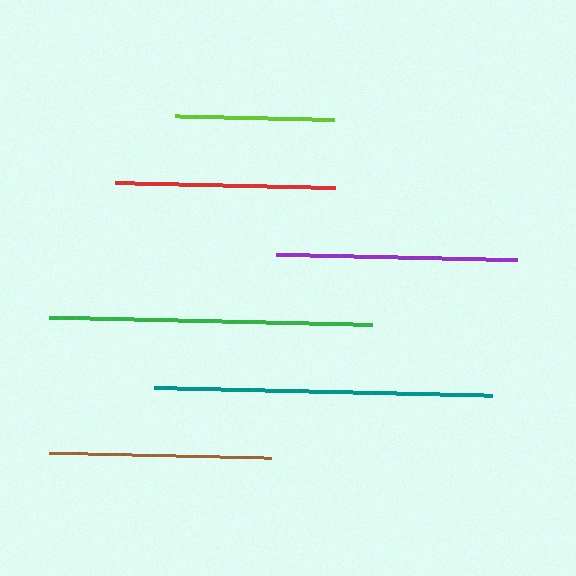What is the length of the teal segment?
The teal segment is approximately 338 pixels long.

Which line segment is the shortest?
The lime line is the shortest at approximately 159 pixels.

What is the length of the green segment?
The green segment is approximately 323 pixels long.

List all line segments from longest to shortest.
From longest to shortest: teal, green, purple, brown, red, lime.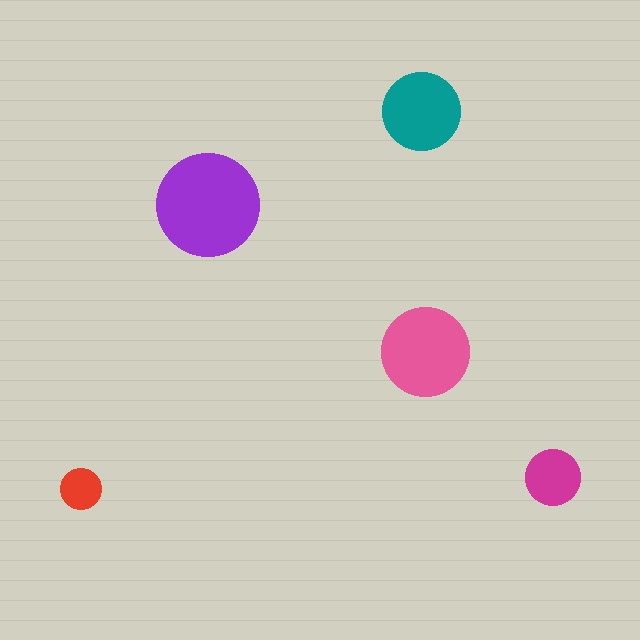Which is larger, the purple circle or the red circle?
The purple one.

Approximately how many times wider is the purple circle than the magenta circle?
About 2 times wider.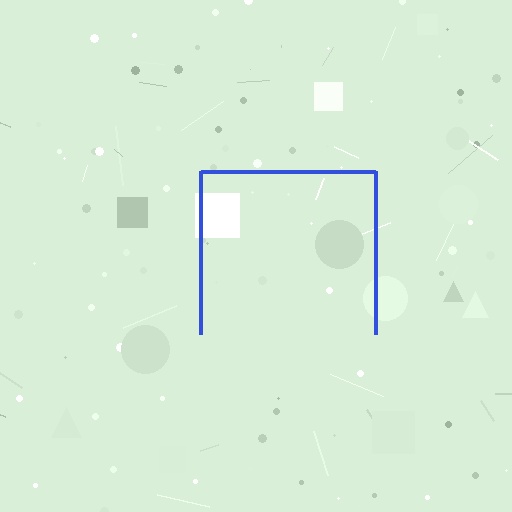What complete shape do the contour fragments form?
The contour fragments form a square.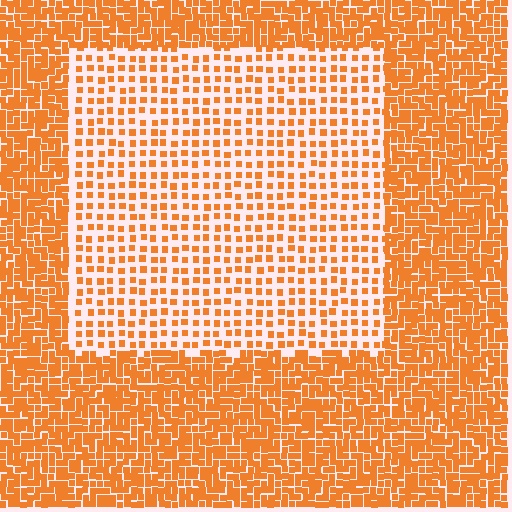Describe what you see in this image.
The image contains small orange elements arranged at two different densities. A rectangle-shaped region is visible where the elements are less densely packed than the surrounding area.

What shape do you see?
I see a rectangle.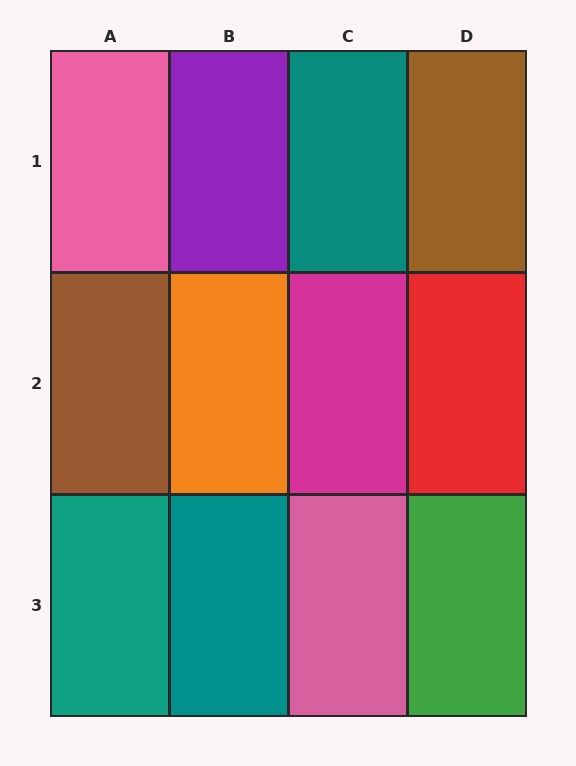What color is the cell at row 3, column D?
Green.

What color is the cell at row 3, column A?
Teal.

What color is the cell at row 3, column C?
Pink.